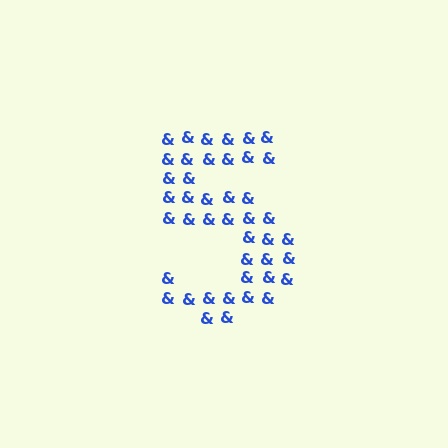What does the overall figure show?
The overall figure shows the digit 5.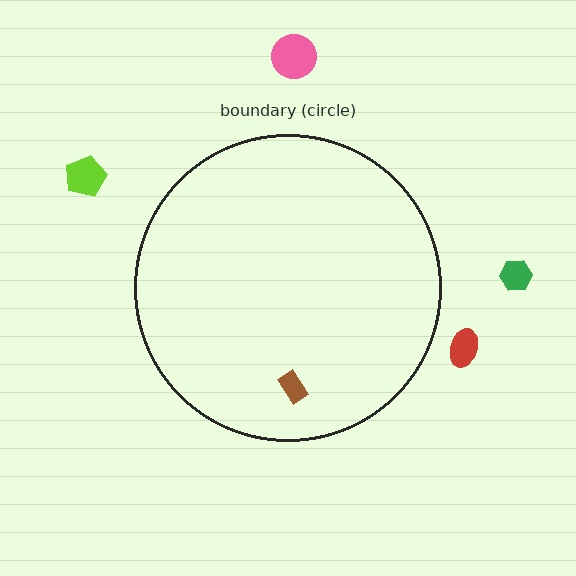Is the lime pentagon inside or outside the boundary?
Outside.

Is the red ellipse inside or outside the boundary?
Outside.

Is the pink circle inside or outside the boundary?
Outside.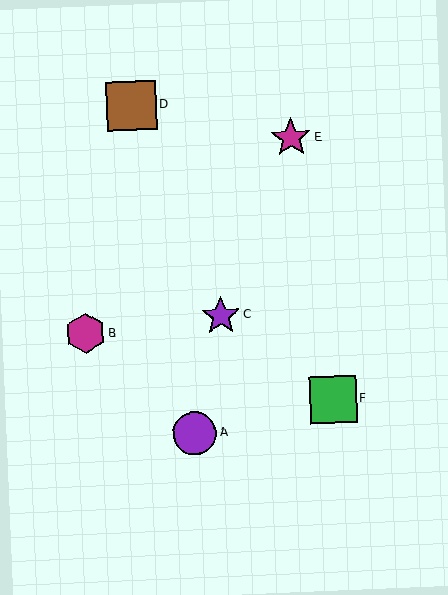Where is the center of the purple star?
The center of the purple star is at (221, 316).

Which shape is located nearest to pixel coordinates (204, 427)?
The purple circle (labeled A) at (195, 433) is nearest to that location.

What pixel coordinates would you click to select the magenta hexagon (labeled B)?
Click at (85, 334) to select the magenta hexagon B.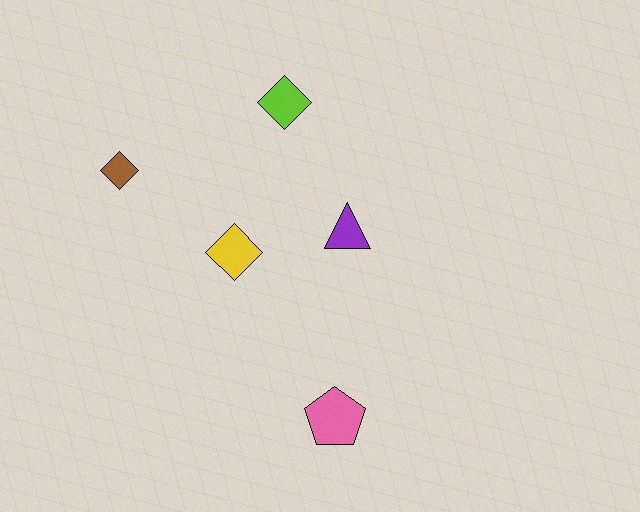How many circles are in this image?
There are no circles.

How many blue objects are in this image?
There are no blue objects.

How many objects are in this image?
There are 5 objects.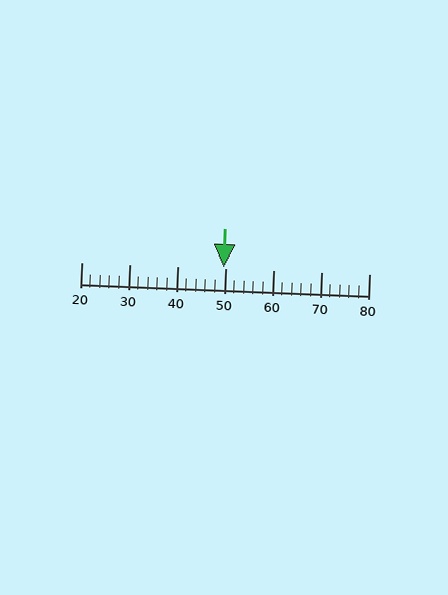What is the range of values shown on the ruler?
The ruler shows values from 20 to 80.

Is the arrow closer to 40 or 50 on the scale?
The arrow is closer to 50.